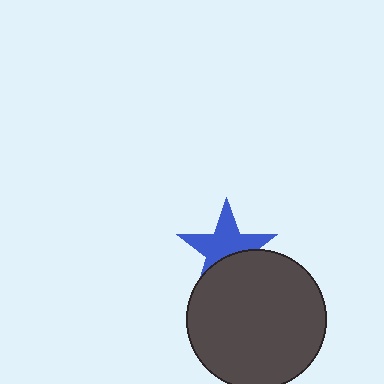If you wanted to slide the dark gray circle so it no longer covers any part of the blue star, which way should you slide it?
Slide it down — that is the most direct way to separate the two shapes.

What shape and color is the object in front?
The object in front is a dark gray circle.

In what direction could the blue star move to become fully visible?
The blue star could move up. That would shift it out from behind the dark gray circle entirely.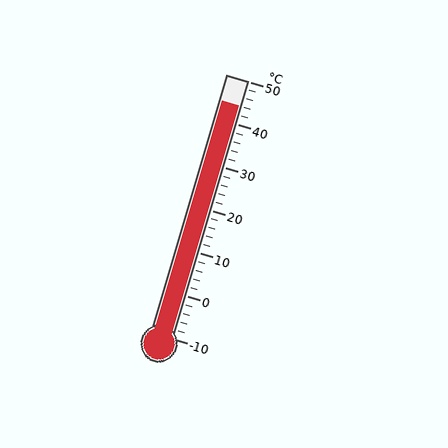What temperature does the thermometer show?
The thermometer shows approximately 44°C.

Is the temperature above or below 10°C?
The temperature is above 10°C.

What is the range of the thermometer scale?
The thermometer scale ranges from -10°C to 50°C.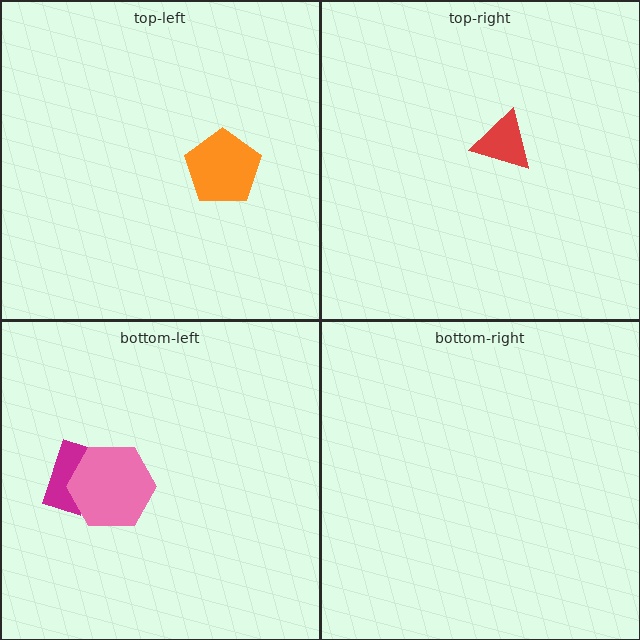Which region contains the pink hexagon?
The bottom-left region.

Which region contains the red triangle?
The top-right region.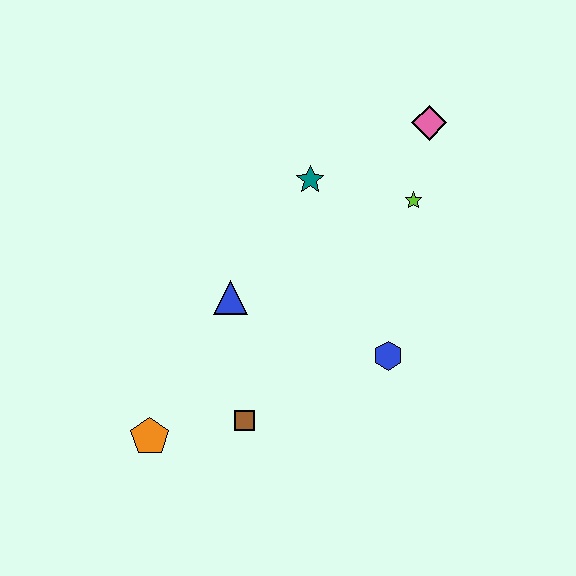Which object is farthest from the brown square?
The pink diamond is farthest from the brown square.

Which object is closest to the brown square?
The orange pentagon is closest to the brown square.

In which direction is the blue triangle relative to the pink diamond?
The blue triangle is to the left of the pink diamond.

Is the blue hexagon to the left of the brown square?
No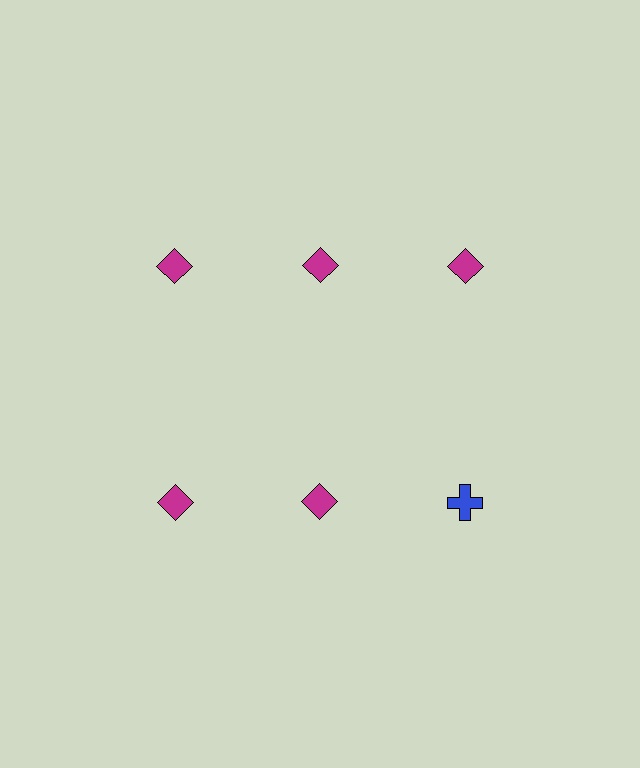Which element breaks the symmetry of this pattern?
The blue cross in the second row, center column breaks the symmetry. All other shapes are magenta diamonds.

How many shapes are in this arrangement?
There are 6 shapes arranged in a grid pattern.